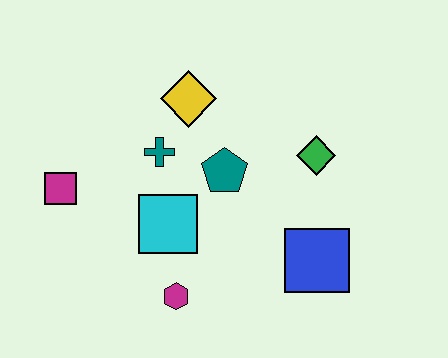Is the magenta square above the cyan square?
Yes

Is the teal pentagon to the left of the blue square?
Yes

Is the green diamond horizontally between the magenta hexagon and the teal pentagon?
No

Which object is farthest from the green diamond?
The magenta square is farthest from the green diamond.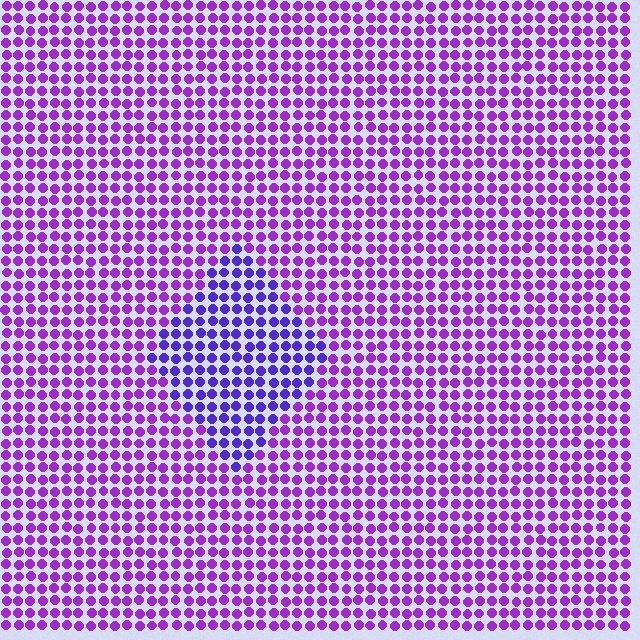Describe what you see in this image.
The image is filled with small purple elements in a uniform arrangement. A diamond-shaped region is visible where the elements are tinted to a slightly different hue, forming a subtle color boundary.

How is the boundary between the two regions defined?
The boundary is defined purely by a slight shift in hue (about 30 degrees). Spacing, size, and orientation are identical on both sides.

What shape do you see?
I see a diamond.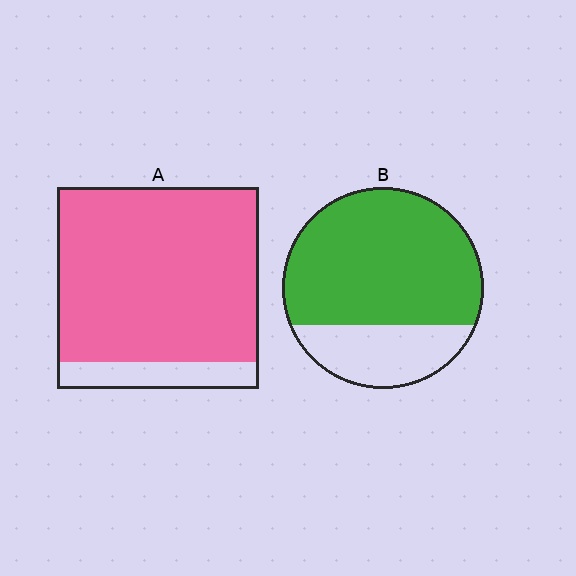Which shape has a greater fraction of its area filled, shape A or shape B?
Shape A.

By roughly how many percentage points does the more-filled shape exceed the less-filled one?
By roughly 15 percentage points (A over B).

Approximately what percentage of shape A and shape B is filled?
A is approximately 85% and B is approximately 75%.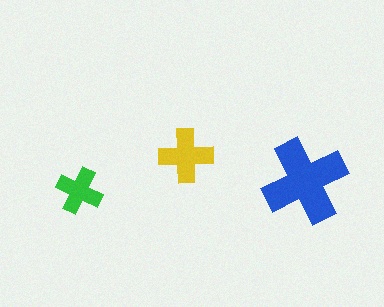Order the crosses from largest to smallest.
the blue one, the yellow one, the green one.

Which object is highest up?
The yellow cross is topmost.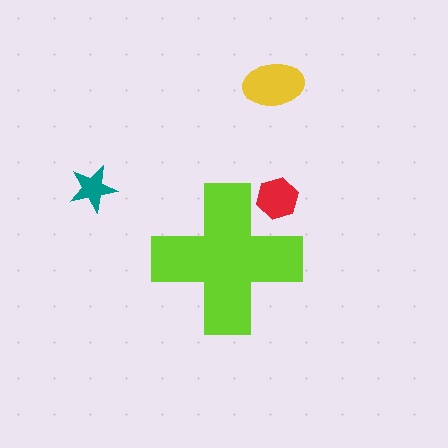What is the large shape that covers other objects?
A lime cross.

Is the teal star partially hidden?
No, the teal star is fully visible.